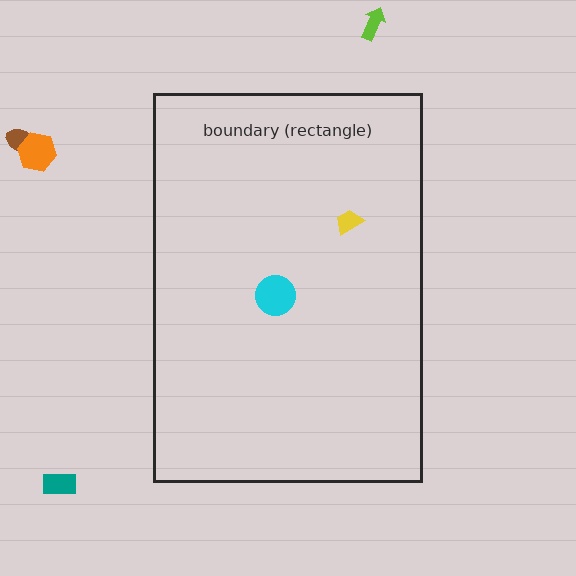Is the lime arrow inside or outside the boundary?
Outside.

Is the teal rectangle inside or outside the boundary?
Outside.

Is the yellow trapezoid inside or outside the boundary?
Inside.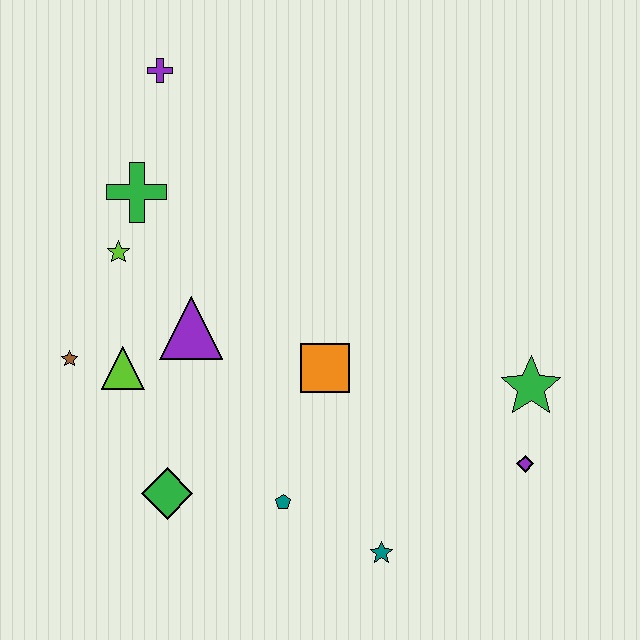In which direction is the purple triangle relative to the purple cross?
The purple triangle is below the purple cross.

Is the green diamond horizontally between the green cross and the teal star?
Yes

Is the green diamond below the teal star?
No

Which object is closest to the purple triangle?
The lime triangle is closest to the purple triangle.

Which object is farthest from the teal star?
The purple cross is farthest from the teal star.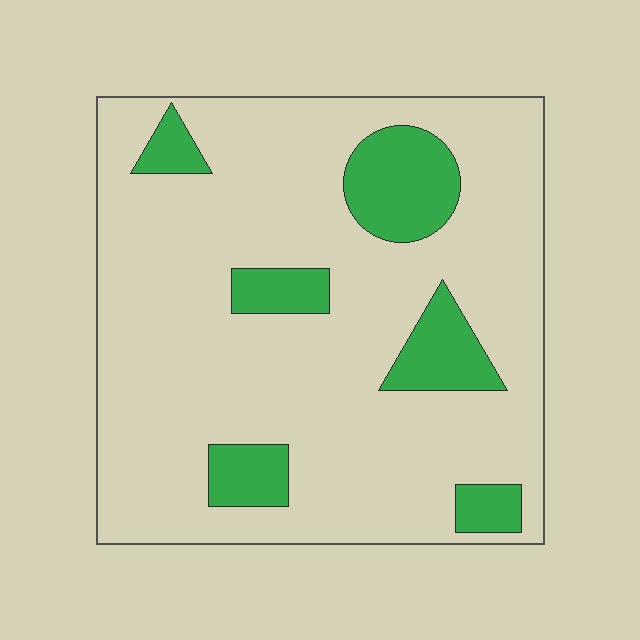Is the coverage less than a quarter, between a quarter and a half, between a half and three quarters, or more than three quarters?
Less than a quarter.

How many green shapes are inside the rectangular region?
6.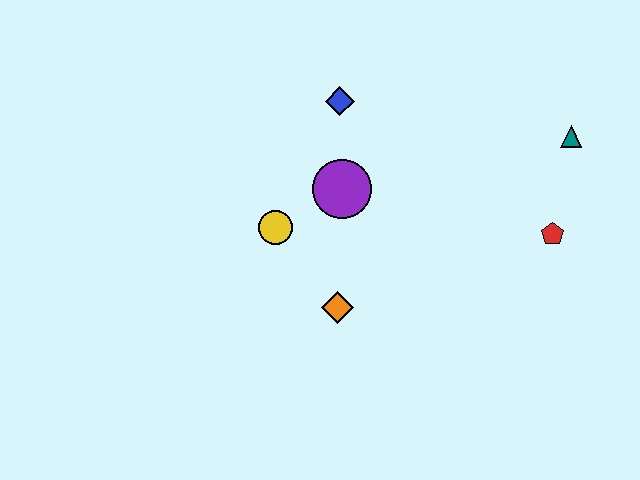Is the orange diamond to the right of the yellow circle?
Yes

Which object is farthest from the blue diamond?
The red pentagon is farthest from the blue diamond.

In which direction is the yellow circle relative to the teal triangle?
The yellow circle is to the left of the teal triangle.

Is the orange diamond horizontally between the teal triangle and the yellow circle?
Yes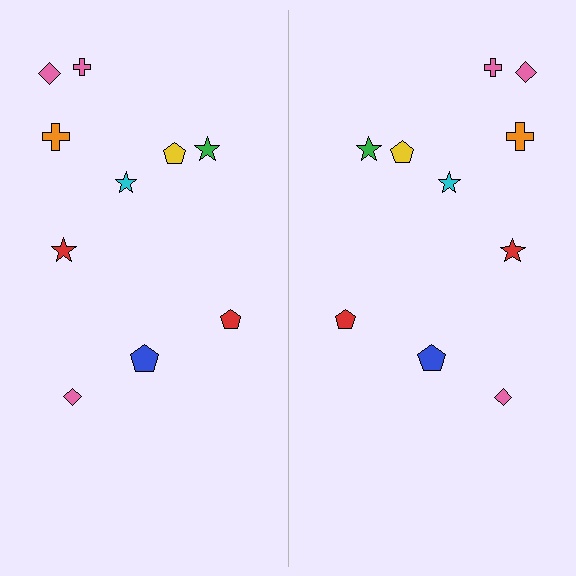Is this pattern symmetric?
Yes, this pattern has bilateral (reflection) symmetry.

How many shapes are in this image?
There are 20 shapes in this image.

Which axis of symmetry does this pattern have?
The pattern has a vertical axis of symmetry running through the center of the image.